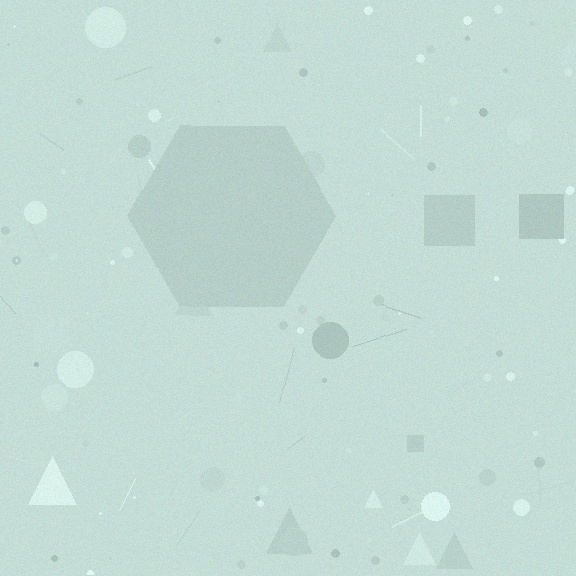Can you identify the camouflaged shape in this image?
The camouflaged shape is a hexagon.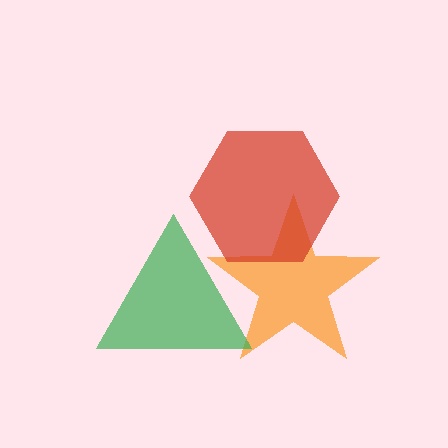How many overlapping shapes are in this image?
There are 3 overlapping shapes in the image.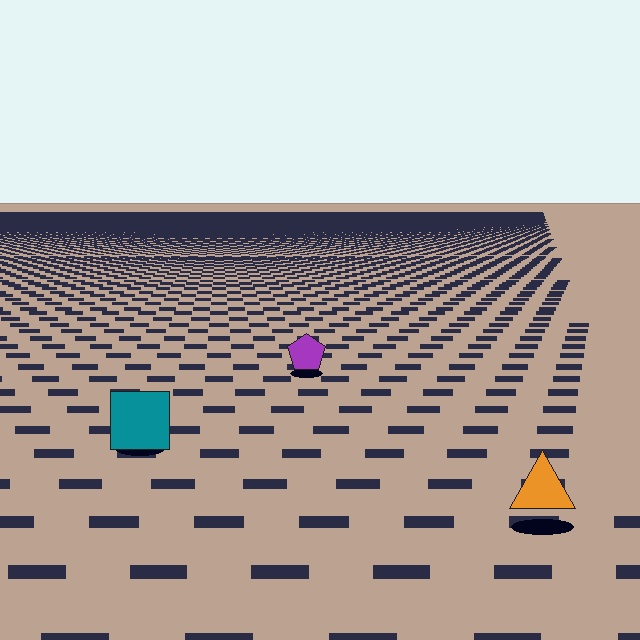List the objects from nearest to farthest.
From nearest to farthest: the orange triangle, the teal square, the purple pentagon.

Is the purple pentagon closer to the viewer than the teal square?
No. The teal square is closer — you can tell from the texture gradient: the ground texture is coarser near it.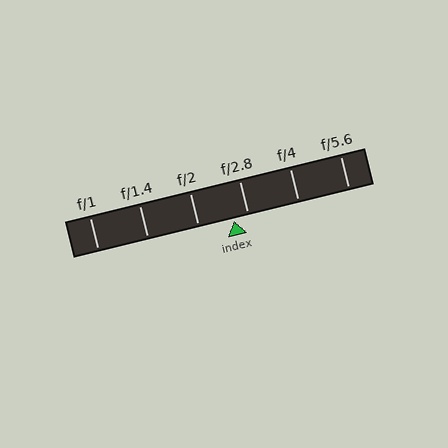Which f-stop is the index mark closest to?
The index mark is closest to f/2.8.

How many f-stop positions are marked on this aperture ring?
There are 6 f-stop positions marked.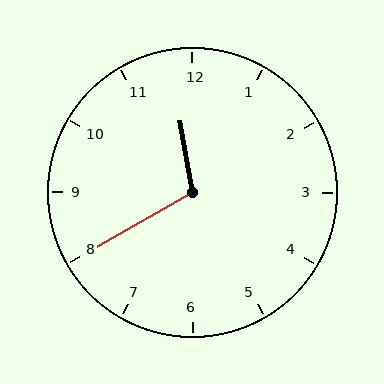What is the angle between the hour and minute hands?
Approximately 110 degrees.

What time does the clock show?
11:40.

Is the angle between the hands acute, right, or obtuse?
It is obtuse.